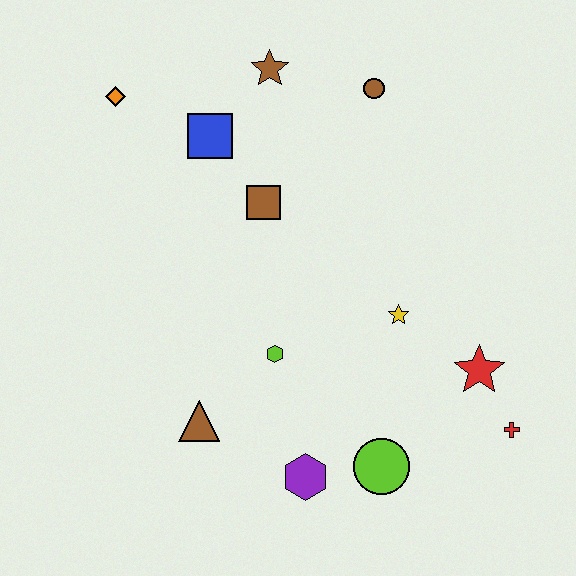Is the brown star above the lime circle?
Yes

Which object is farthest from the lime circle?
The orange diamond is farthest from the lime circle.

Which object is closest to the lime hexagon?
The brown triangle is closest to the lime hexagon.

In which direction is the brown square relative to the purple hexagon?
The brown square is above the purple hexagon.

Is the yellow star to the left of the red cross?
Yes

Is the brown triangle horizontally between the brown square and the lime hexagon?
No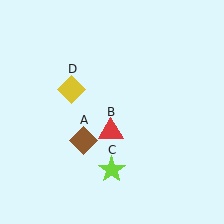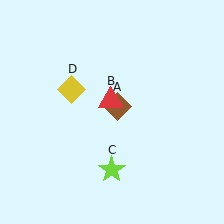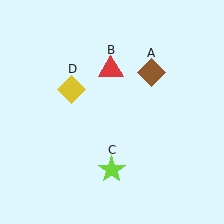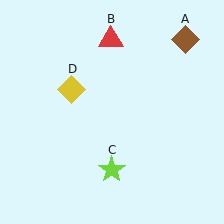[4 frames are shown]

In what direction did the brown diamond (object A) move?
The brown diamond (object A) moved up and to the right.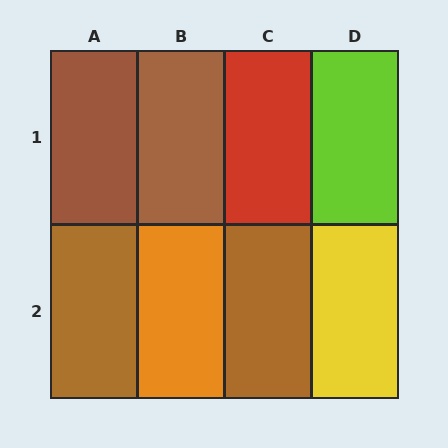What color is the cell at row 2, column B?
Orange.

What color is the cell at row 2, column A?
Brown.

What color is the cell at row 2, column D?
Yellow.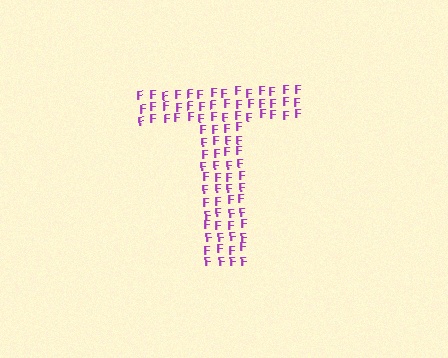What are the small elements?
The small elements are letter F's.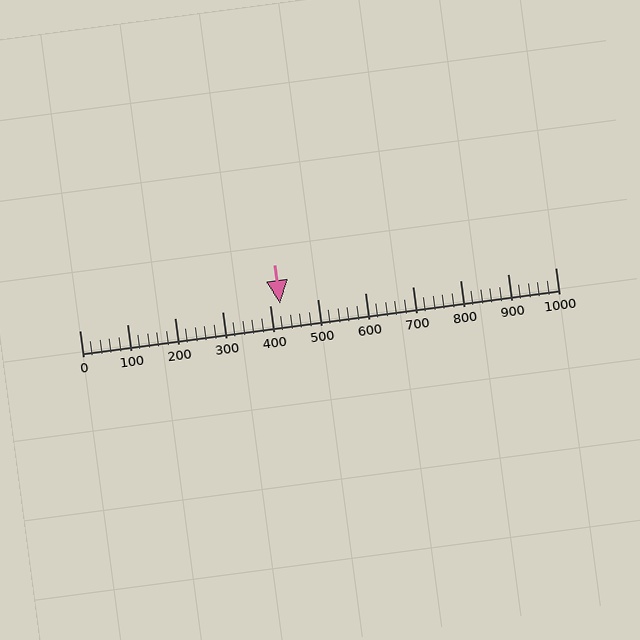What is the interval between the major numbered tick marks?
The major tick marks are spaced 100 units apart.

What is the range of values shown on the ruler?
The ruler shows values from 0 to 1000.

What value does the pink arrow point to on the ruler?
The pink arrow points to approximately 422.